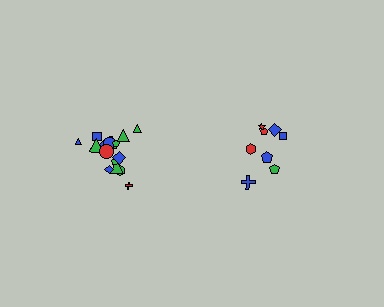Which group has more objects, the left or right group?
The left group.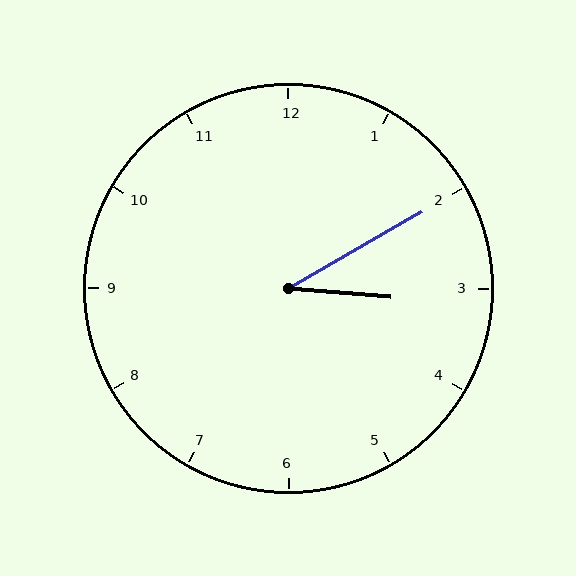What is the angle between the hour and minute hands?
Approximately 35 degrees.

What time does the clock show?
3:10.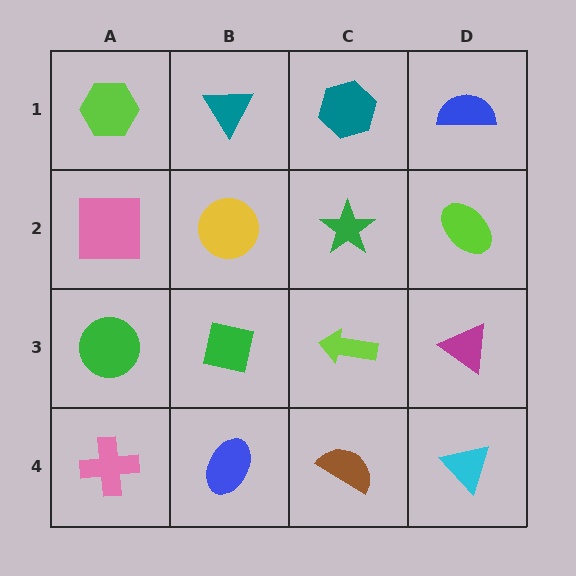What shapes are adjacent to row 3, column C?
A green star (row 2, column C), a brown semicircle (row 4, column C), a green square (row 3, column B), a magenta triangle (row 3, column D).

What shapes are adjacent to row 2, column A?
A lime hexagon (row 1, column A), a green circle (row 3, column A), a yellow circle (row 2, column B).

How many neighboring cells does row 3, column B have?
4.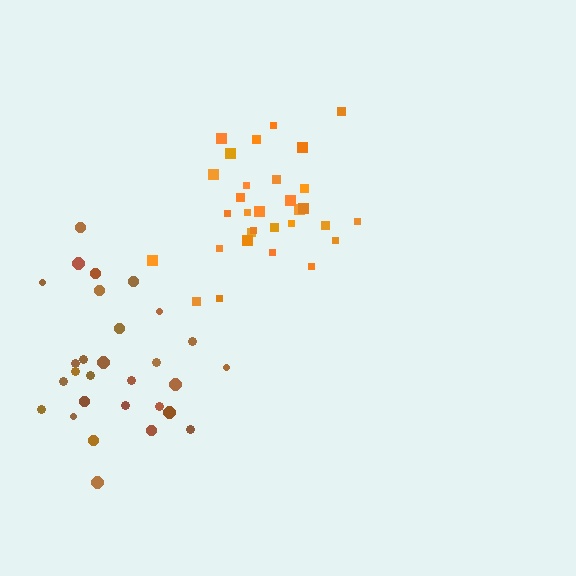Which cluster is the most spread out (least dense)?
Brown.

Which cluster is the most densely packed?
Orange.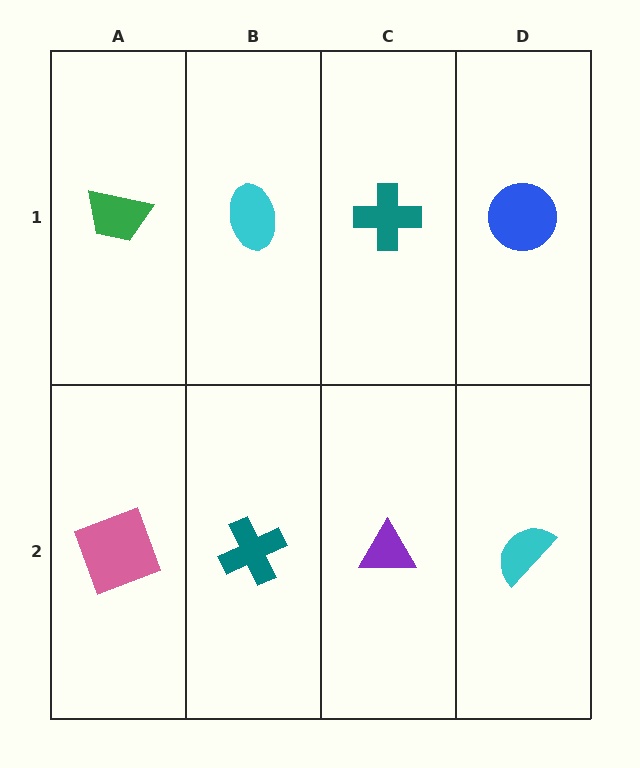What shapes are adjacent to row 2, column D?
A blue circle (row 1, column D), a purple triangle (row 2, column C).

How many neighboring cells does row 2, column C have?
3.